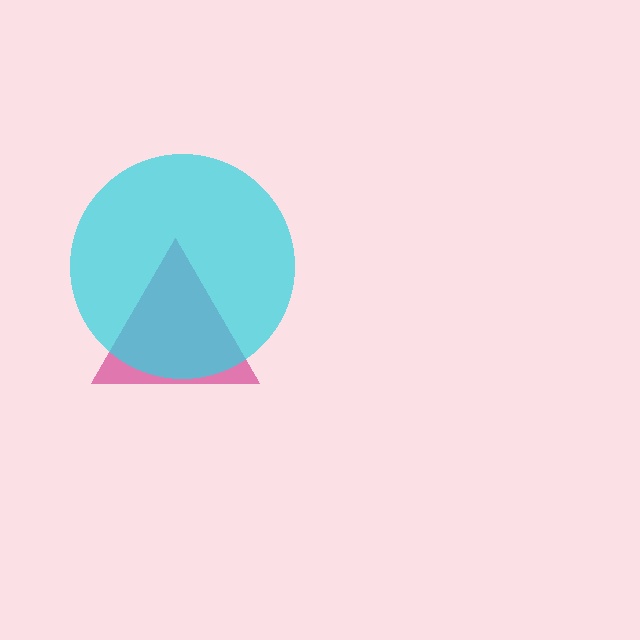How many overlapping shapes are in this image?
There are 2 overlapping shapes in the image.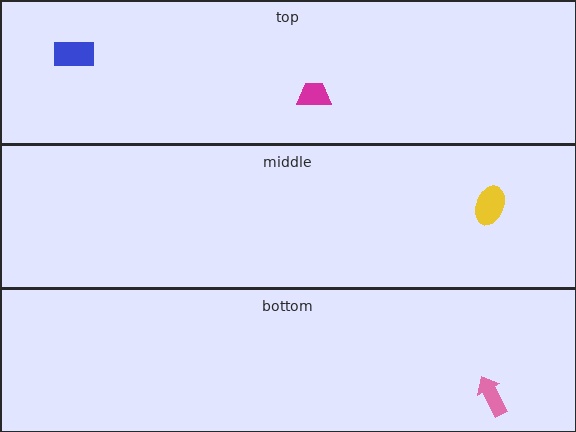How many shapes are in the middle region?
1.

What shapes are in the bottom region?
The pink arrow.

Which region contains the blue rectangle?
The top region.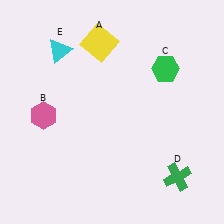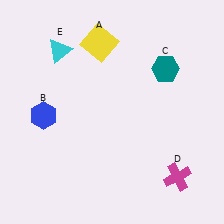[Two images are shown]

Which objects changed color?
B changed from pink to blue. C changed from green to teal. D changed from green to magenta.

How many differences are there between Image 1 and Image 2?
There are 3 differences between the two images.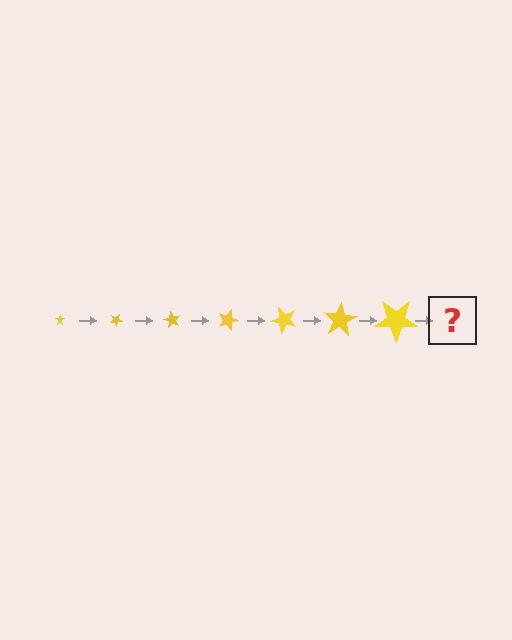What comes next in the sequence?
The next element should be a star, larger than the previous one and rotated 210 degrees from the start.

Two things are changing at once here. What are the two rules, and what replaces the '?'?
The two rules are that the star grows larger each step and it rotates 30 degrees each step. The '?' should be a star, larger than the previous one and rotated 210 degrees from the start.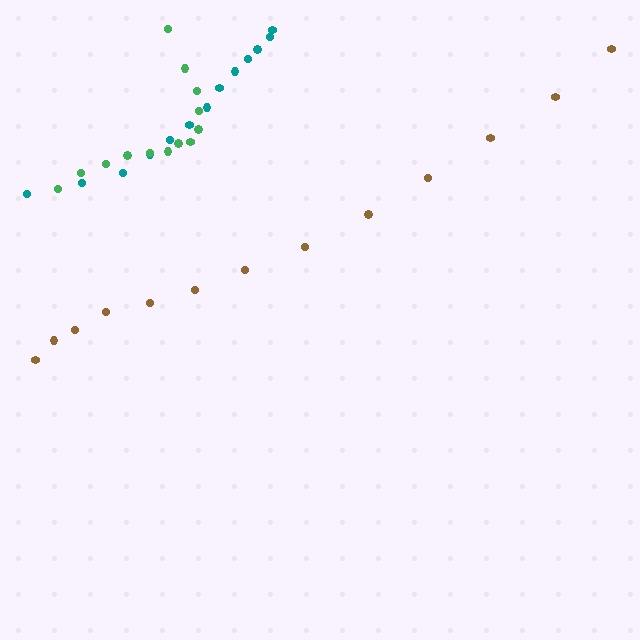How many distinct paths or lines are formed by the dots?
There are 3 distinct paths.